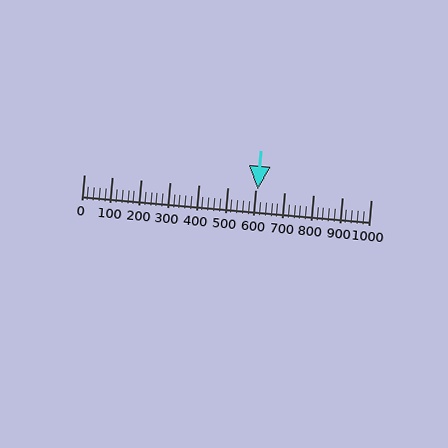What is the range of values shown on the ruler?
The ruler shows values from 0 to 1000.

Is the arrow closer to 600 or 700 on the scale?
The arrow is closer to 600.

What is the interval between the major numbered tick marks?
The major tick marks are spaced 100 units apart.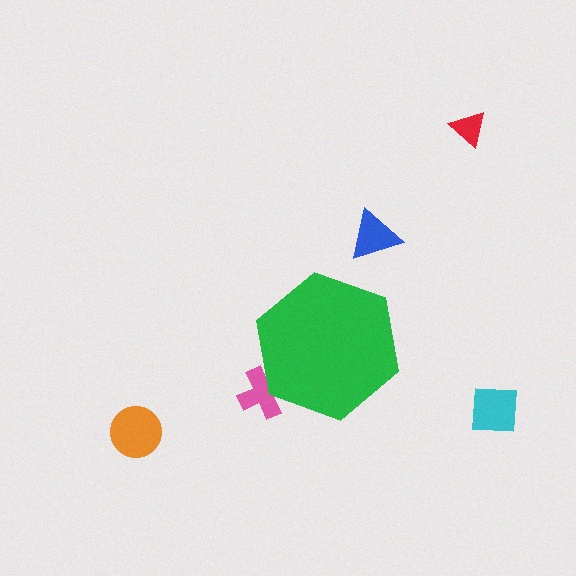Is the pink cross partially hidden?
Yes, the pink cross is partially hidden behind the green hexagon.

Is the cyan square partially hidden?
No, the cyan square is fully visible.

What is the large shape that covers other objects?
A green hexagon.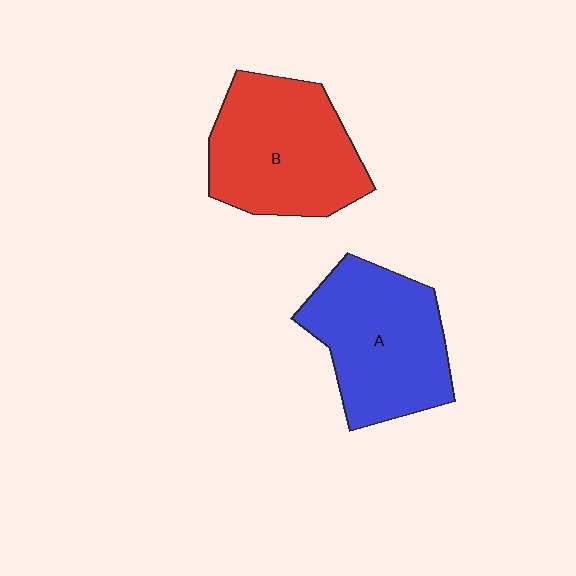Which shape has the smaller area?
Shape A (blue).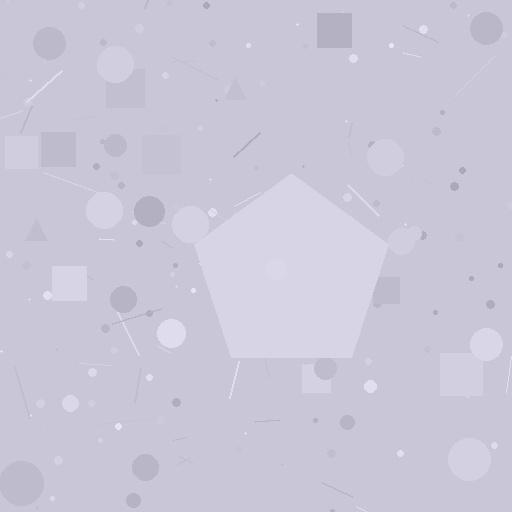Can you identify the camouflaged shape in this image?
The camouflaged shape is a pentagon.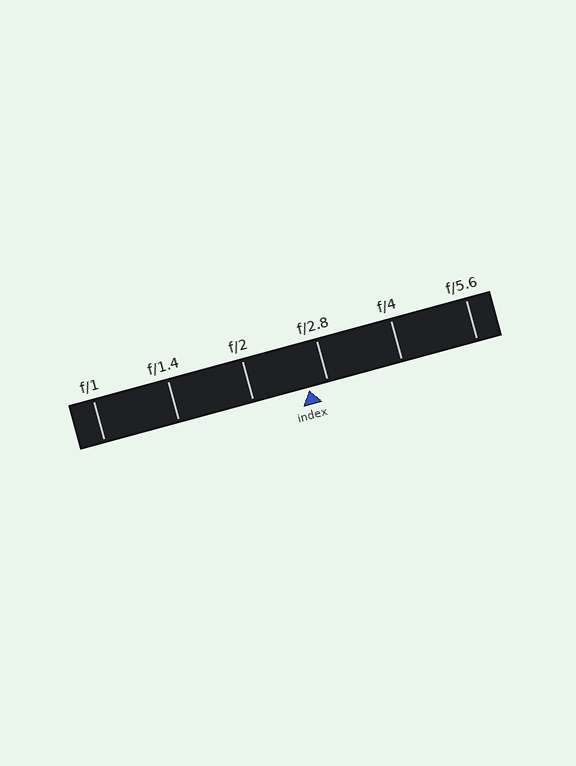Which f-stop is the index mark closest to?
The index mark is closest to f/2.8.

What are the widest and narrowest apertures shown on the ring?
The widest aperture shown is f/1 and the narrowest is f/5.6.